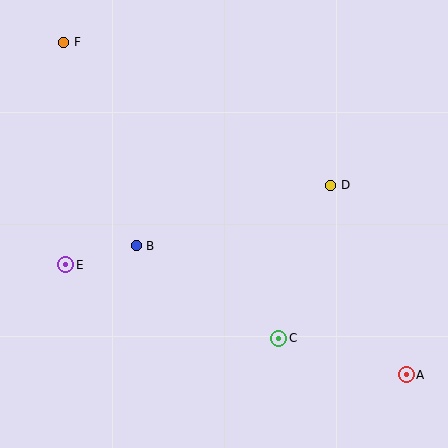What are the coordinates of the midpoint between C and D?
The midpoint between C and D is at (305, 262).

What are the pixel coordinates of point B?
Point B is at (136, 246).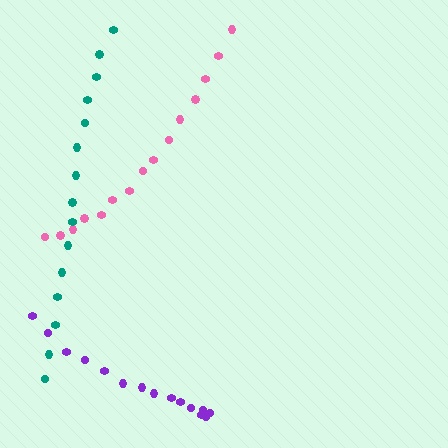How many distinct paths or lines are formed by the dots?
There are 3 distinct paths.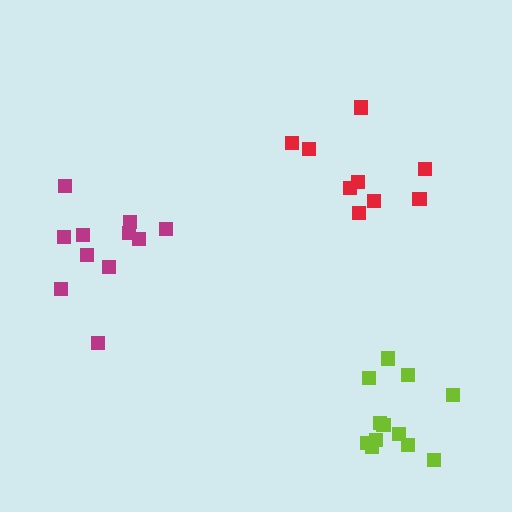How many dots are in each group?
Group 1: 9 dots, Group 2: 12 dots, Group 3: 11 dots (32 total).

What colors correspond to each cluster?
The clusters are colored: red, lime, magenta.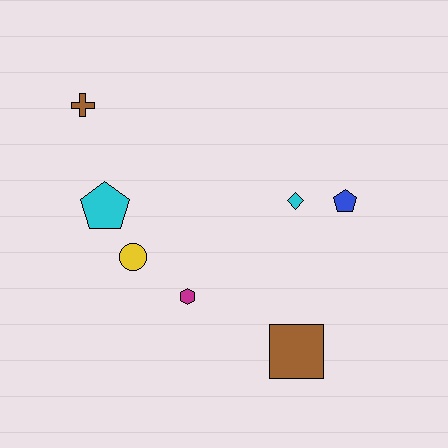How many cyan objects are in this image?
There are 2 cyan objects.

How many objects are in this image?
There are 7 objects.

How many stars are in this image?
There are no stars.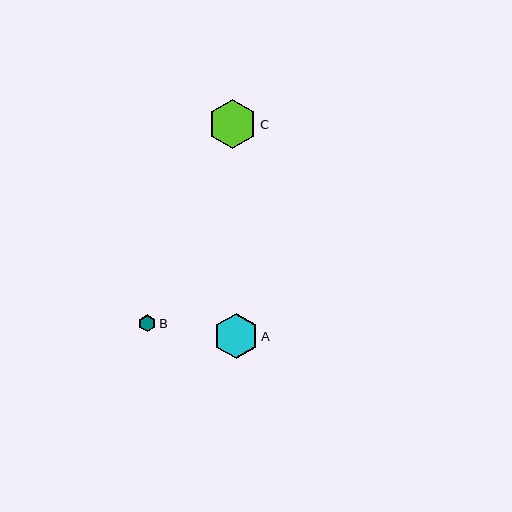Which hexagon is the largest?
Hexagon C is the largest with a size of approximately 48 pixels.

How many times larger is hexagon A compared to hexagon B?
Hexagon A is approximately 2.6 times the size of hexagon B.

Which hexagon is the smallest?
Hexagon B is the smallest with a size of approximately 17 pixels.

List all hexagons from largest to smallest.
From largest to smallest: C, A, B.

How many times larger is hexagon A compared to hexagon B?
Hexagon A is approximately 2.6 times the size of hexagon B.